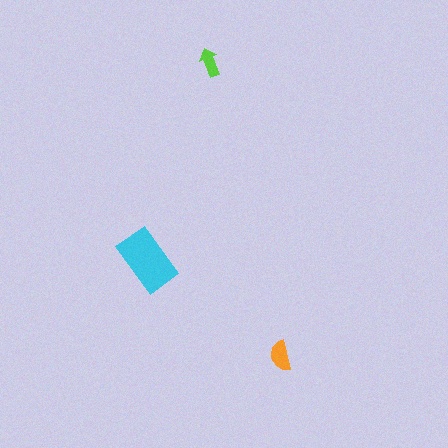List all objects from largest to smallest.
The cyan rectangle, the orange semicircle, the lime arrow.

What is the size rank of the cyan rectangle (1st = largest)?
1st.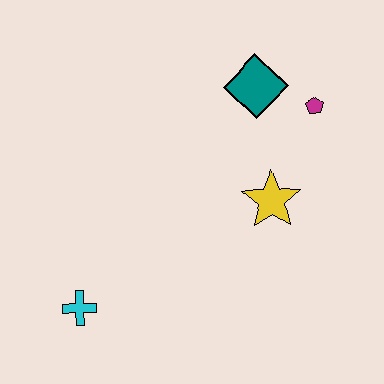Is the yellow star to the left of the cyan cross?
No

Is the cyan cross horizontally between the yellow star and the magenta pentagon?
No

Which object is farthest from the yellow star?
The cyan cross is farthest from the yellow star.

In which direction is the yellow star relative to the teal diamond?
The yellow star is below the teal diamond.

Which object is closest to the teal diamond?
The magenta pentagon is closest to the teal diamond.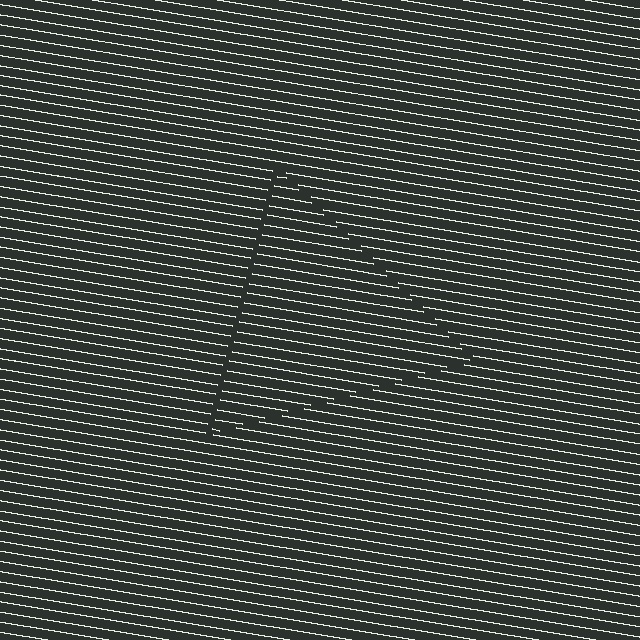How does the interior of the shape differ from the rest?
The interior of the shape contains the same grating, shifted by half a period — the contour is defined by the phase discontinuity where line-ends from the inner and outer gratings abut.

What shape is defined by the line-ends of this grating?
An illusory triangle. The interior of the shape contains the same grating, shifted by half a period — the contour is defined by the phase discontinuity where line-ends from the inner and outer gratings abut.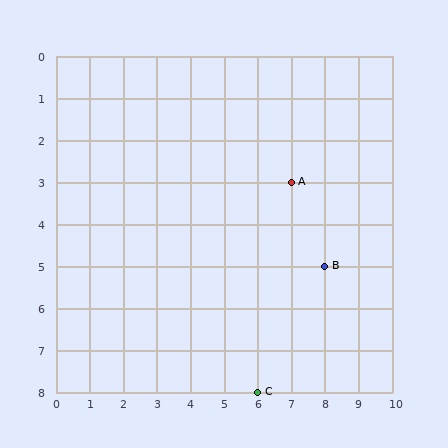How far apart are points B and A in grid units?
Points B and A are 1 column and 2 rows apart (about 2.2 grid units diagonally).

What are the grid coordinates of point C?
Point C is at grid coordinates (6, 8).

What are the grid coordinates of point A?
Point A is at grid coordinates (7, 3).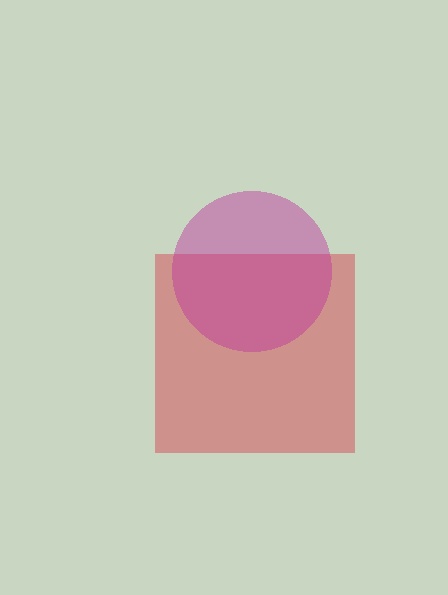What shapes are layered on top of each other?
The layered shapes are: a red square, a magenta circle.